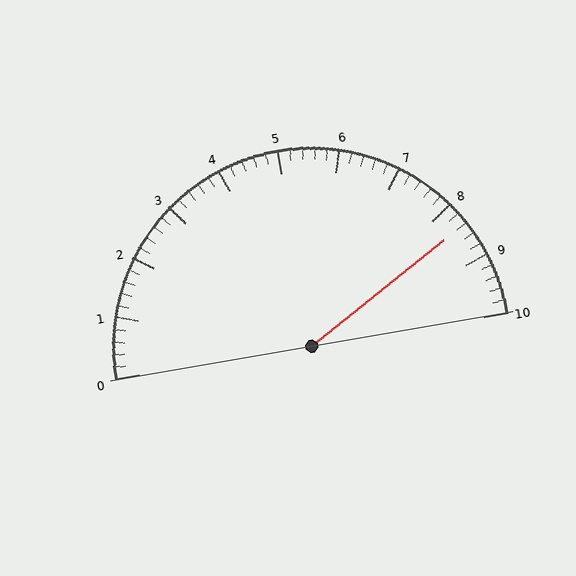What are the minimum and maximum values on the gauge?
The gauge ranges from 0 to 10.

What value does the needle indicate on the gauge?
The needle indicates approximately 8.4.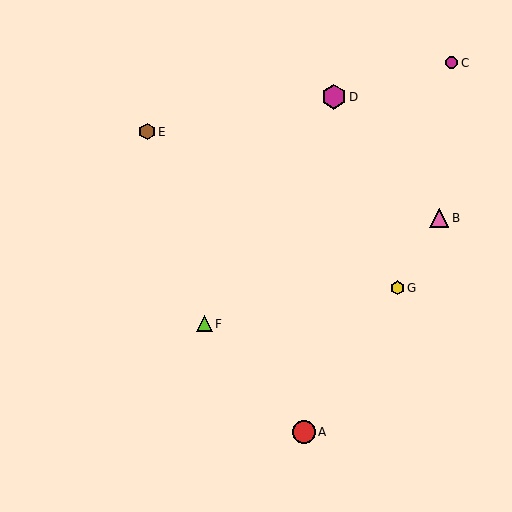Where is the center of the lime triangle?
The center of the lime triangle is at (204, 324).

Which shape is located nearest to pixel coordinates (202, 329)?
The lime triangle (labeled F) at (204, 324) is nearest to that location.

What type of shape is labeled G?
Shape G is a yellow hexagon.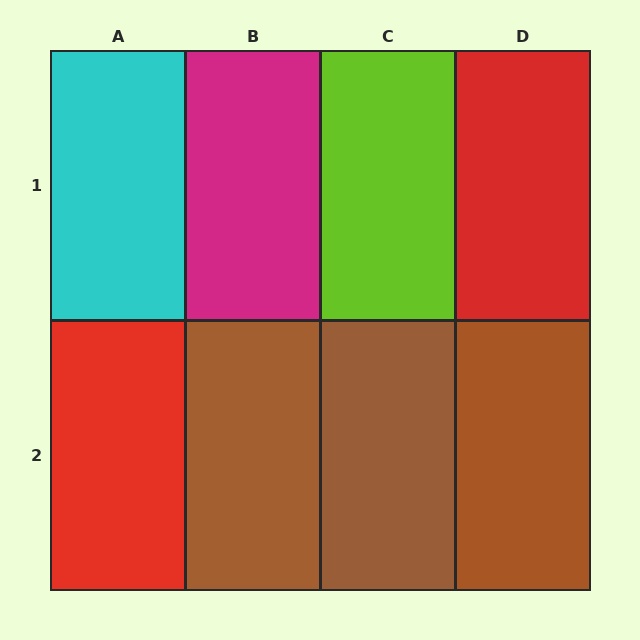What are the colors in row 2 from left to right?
Red, brown, brown, brown.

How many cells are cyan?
1 cell is cyan.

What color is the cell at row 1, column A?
Cyan.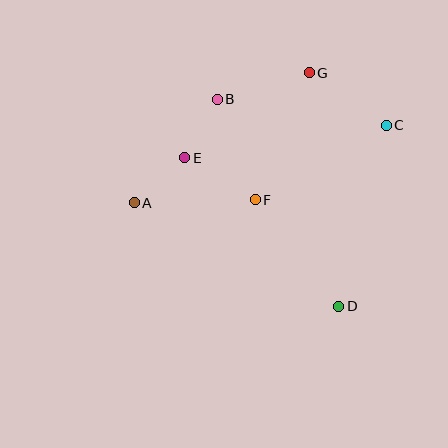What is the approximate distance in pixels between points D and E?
The distance between D and E is approximately 214 pixels.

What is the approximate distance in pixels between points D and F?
The distance between D and F is approximately 135 pixels.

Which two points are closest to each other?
Points B and E are closest to each other.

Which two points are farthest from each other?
Points A and C are farthest from each other.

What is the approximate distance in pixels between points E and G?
The distance between E and G is approximately 150 pixels.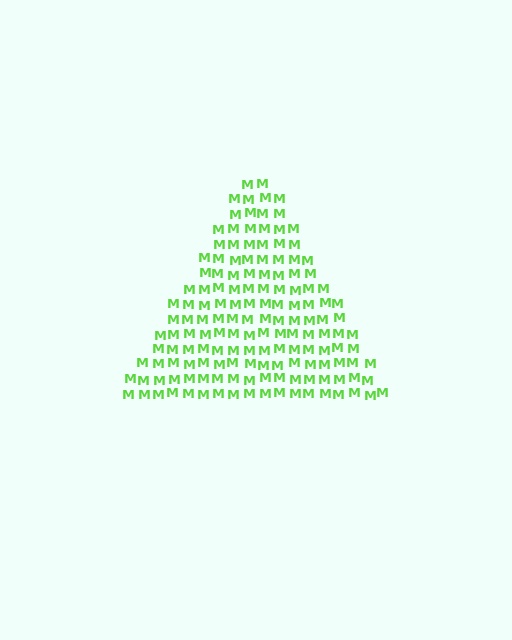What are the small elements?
The small elements are letter M's.